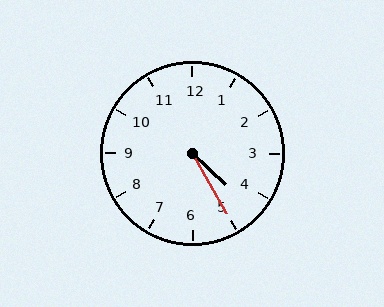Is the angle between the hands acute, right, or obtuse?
It is acute.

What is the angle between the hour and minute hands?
Approximately 18 degrees.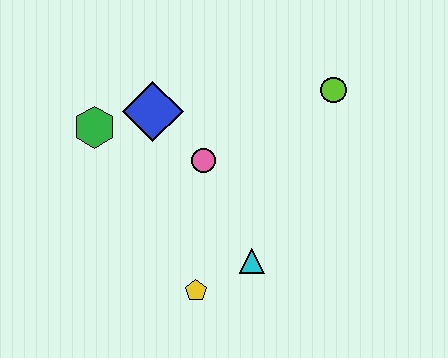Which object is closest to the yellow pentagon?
The cyan triangle is closest to the yellow pentagon.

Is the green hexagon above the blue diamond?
No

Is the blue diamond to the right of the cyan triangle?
No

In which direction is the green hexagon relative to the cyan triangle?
The green hexagon is to the left of the cyan triangle.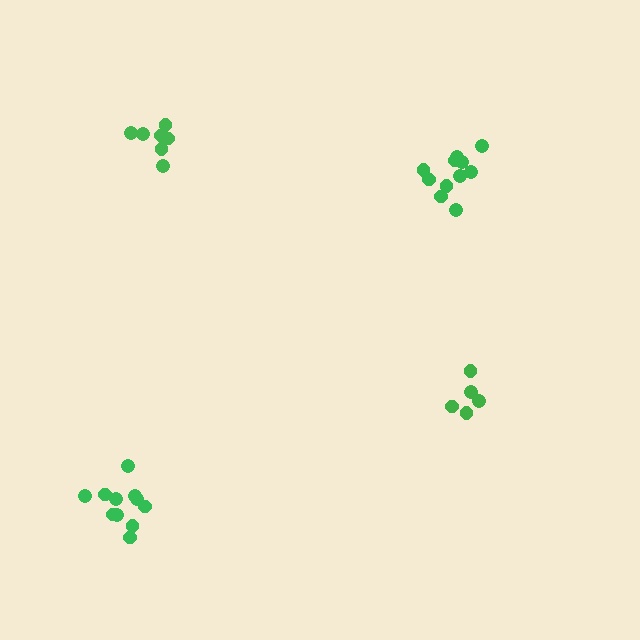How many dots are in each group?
Group 1: 7 dots, Group 2: 11 dots, Group 3: 5 dots, Group 4: 11 dots (34 total).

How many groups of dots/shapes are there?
There are 4 groups.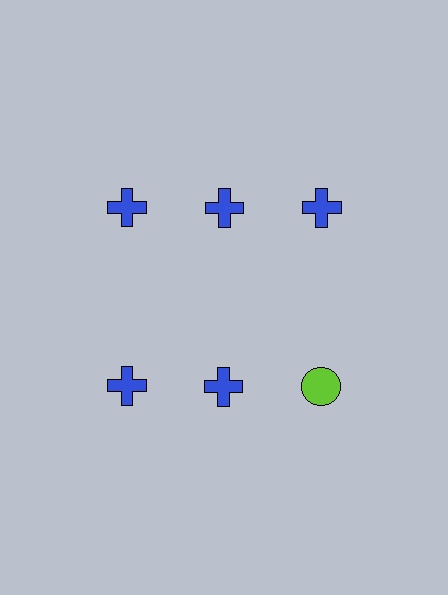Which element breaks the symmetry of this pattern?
The lime circle in the second row, center column breaks the symmetry. All other shapes are blue crosses.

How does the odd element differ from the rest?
It differs in both color (lime instead of blue) and shape (circle instead of cross).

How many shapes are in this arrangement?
There are 6 shapes arranged in a grid pattern.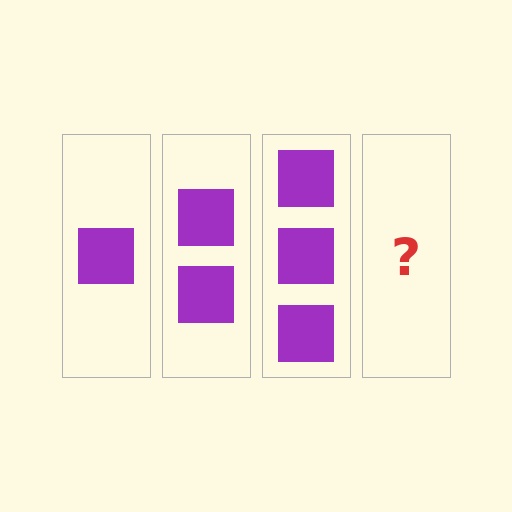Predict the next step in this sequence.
The next step is 4 squares.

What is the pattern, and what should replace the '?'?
The pattern is that each step adds one more square. The '?' should be 4 squares.